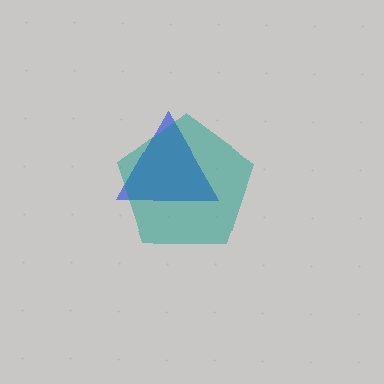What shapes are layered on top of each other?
The layered shapes are: a blue triangle, a teal pentagon.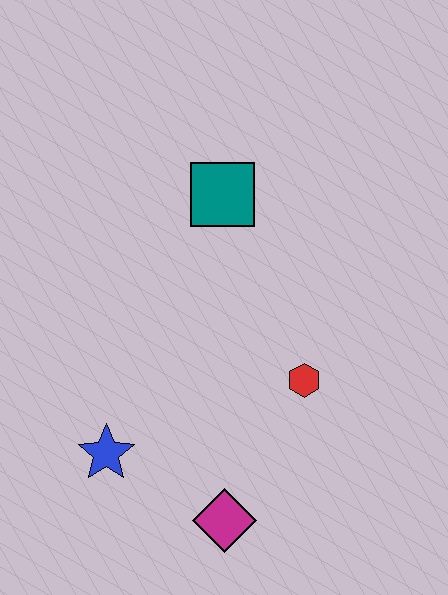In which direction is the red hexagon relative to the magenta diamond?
The red hexagon is above the magenta diamond.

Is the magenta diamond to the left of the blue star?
No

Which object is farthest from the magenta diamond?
The teal square is farthest from the magenta diamond.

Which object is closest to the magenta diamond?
The blue star is closest to the magenta diamond.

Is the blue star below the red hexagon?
Yes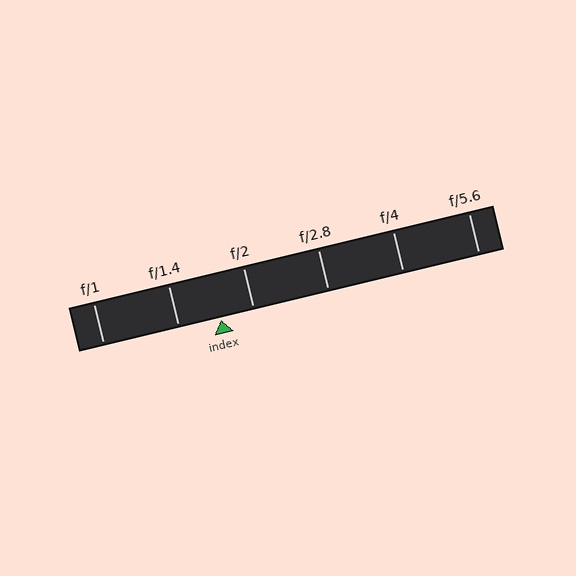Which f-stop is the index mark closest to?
The index mark is closest to f/2.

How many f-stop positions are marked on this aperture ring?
There are 6 f-stop positions marked.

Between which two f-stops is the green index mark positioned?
The index mark is between f/1.4 and f/2.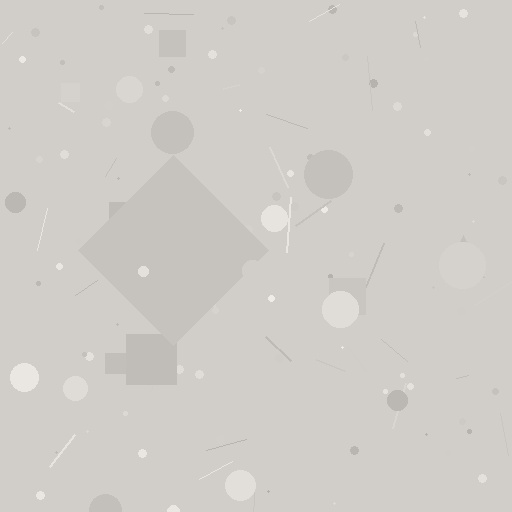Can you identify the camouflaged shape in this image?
The camouflaged shape is a diamond.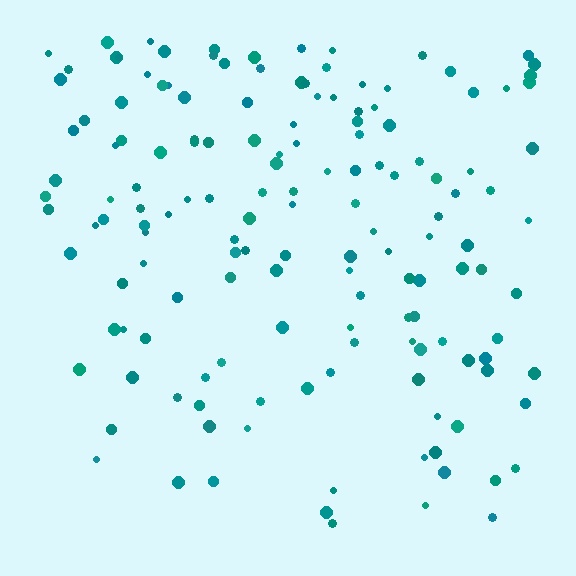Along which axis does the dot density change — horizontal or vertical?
Vertical.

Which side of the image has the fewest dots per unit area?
The bottom.